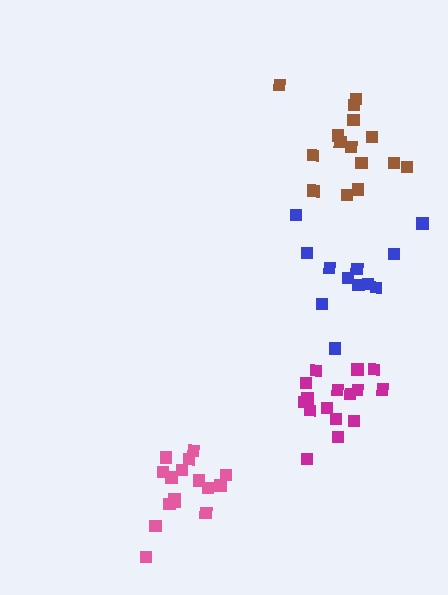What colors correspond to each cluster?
The clusters are colored: pink, magenta, blue, brown.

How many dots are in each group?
Group 1: 16 dots, Group 2: 16 dots, Group 3: 13 dots, Group 4: 15 dots (60 total).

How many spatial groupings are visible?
There are 4 spatial groupings.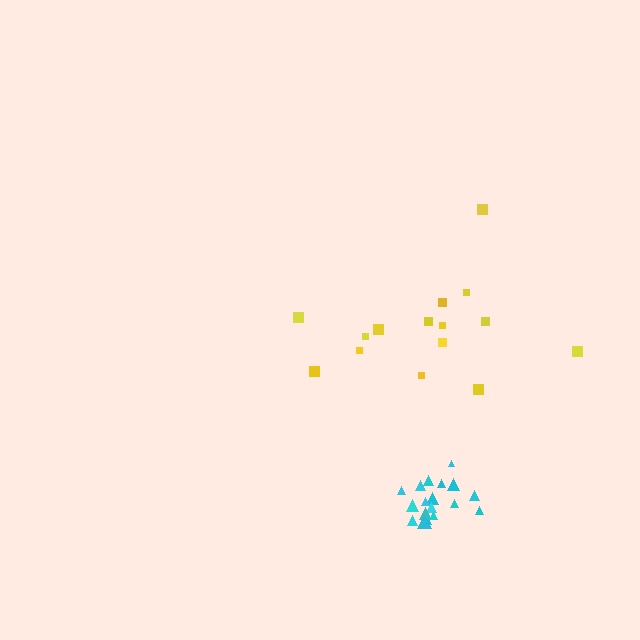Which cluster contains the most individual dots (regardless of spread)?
Cyan (18).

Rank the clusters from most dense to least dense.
cyan, yellow.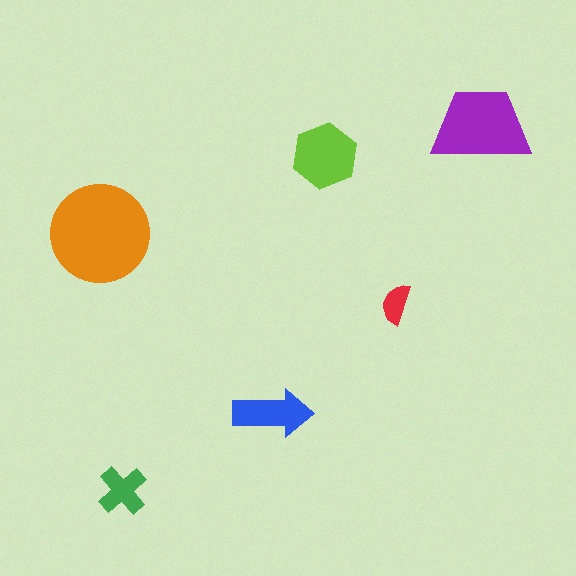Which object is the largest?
The orange circle.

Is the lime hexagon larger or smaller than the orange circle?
Smaller.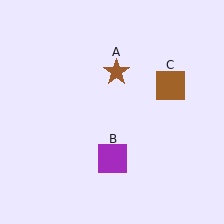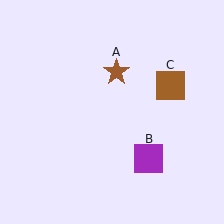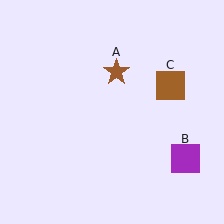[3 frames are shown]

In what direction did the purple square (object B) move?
The purple square (object B) moved right.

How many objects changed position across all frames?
1 object changed position: purple square (object B).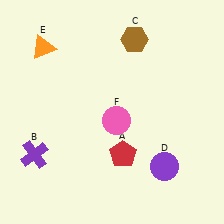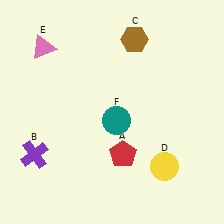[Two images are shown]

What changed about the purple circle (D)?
In Image 1, D is purple. In Image 2, it changed to yellow.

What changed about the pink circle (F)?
In Image 1, F is pink. In Image 2, it changed to teal.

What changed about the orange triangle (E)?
In Image 1, E is orange. In Image 2, it changed to pink.